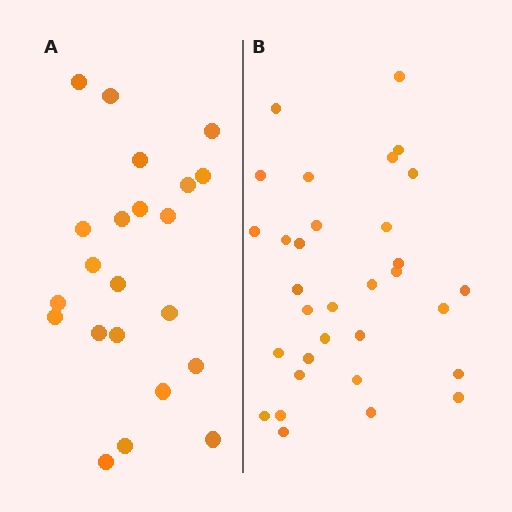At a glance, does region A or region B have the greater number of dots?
Region B (the right region) has more dots.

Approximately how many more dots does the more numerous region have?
Region B has roughly 10 or so more dots than region A.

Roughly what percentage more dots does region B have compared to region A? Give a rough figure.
About 45% more.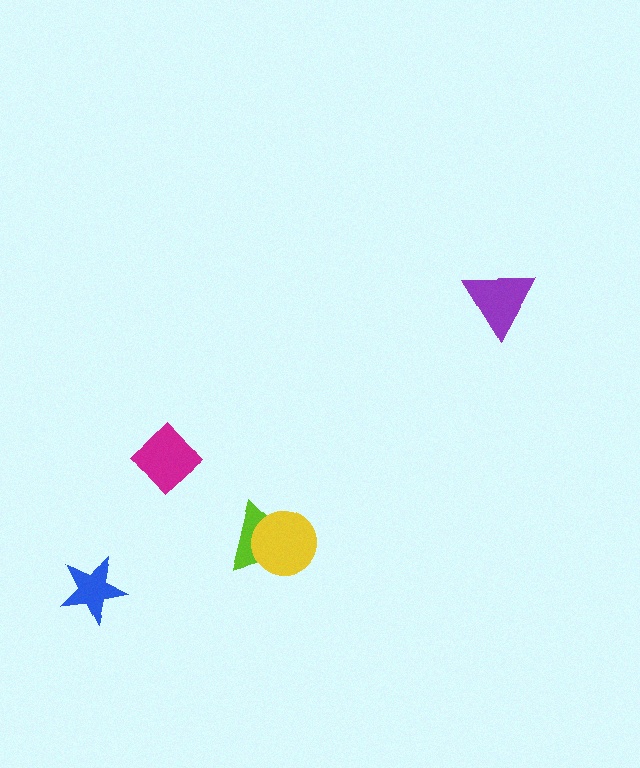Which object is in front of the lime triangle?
The yellow circle is in front of the lime triangle.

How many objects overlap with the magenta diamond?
0 objects overlap with the magenta diamond.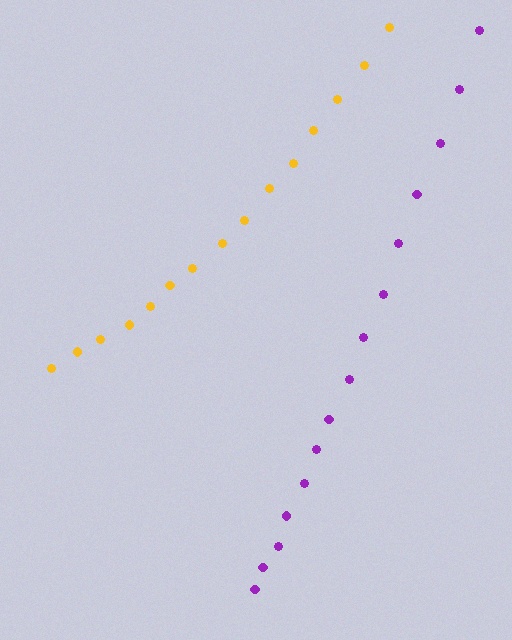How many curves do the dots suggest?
There are 2 distinct paths.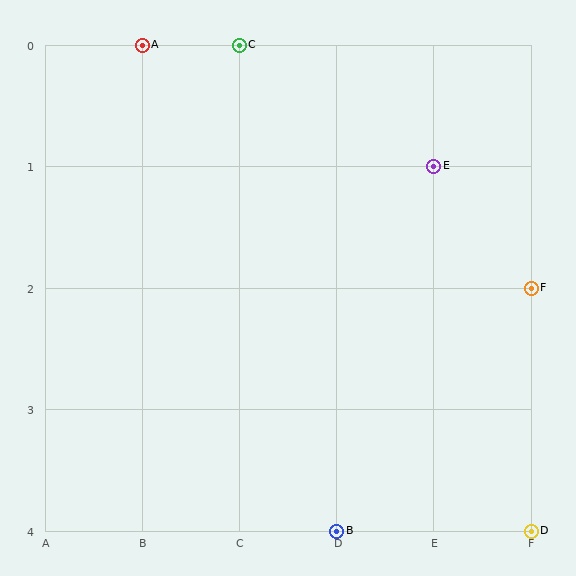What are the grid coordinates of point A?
Point A is at grid coordinates (B, 0).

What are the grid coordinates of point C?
Point C is at grid coordinates (C, 0).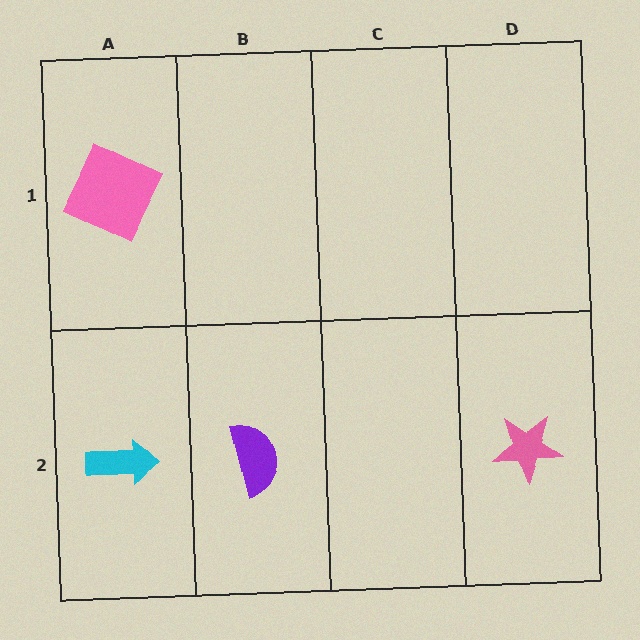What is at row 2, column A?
A cyan arrow.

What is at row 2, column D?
A pink star.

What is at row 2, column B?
A purple semicircle.